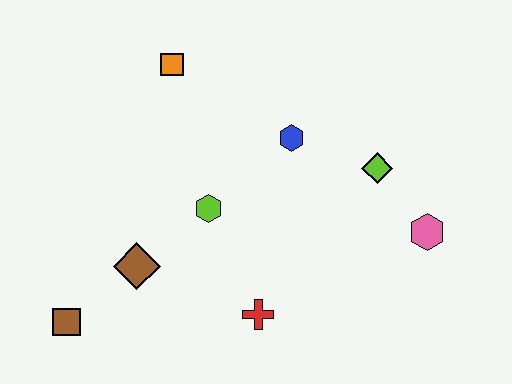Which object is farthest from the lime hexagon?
The pink hexagon is farthest from the lime hexagon.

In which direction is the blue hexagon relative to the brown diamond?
The blue hexagon is to the right of the brown diamond.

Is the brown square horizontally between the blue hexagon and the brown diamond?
No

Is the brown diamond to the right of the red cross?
No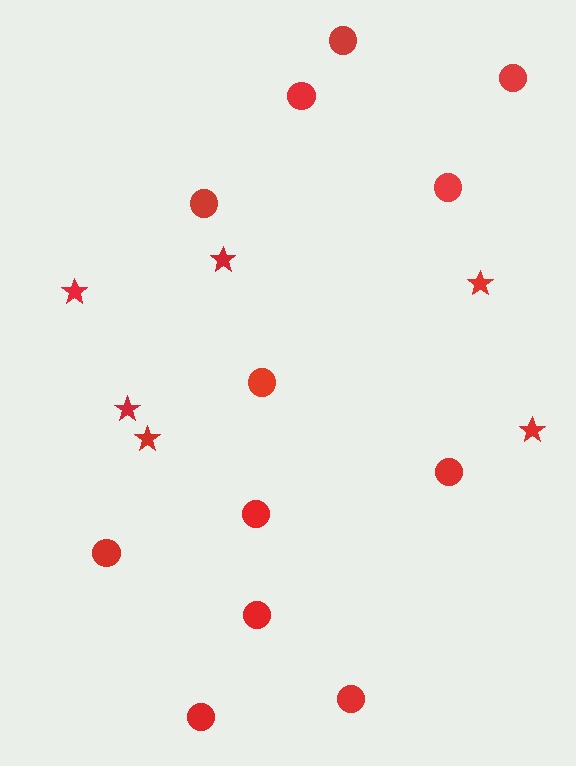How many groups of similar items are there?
There are 2 groups: one group of circles (12) and one group of stars (6).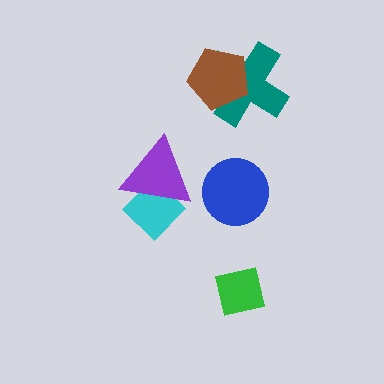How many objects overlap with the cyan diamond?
1 object overlaps with the cyan diamond.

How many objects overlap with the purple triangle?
1 object overlaps with the purple triangle.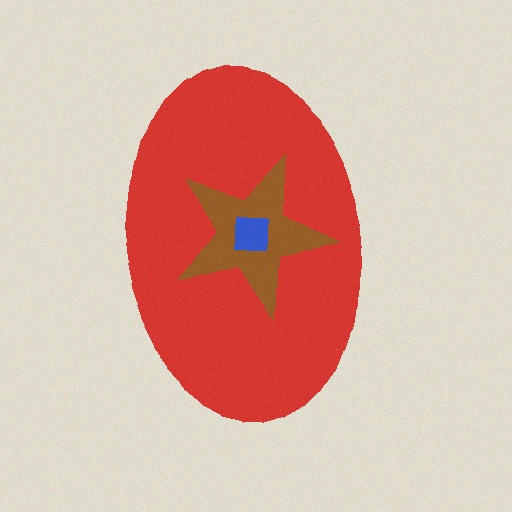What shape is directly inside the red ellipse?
The brown star.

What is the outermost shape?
The red ellipse.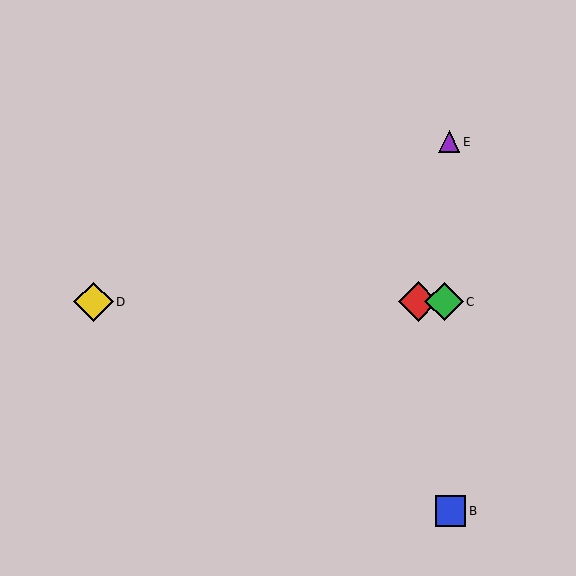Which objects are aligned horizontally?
Objects A, C, D are aligned horizontally.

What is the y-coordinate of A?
Object A is at y≈302.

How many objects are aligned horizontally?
3 objects (A, C, D) are aligned horizontally.